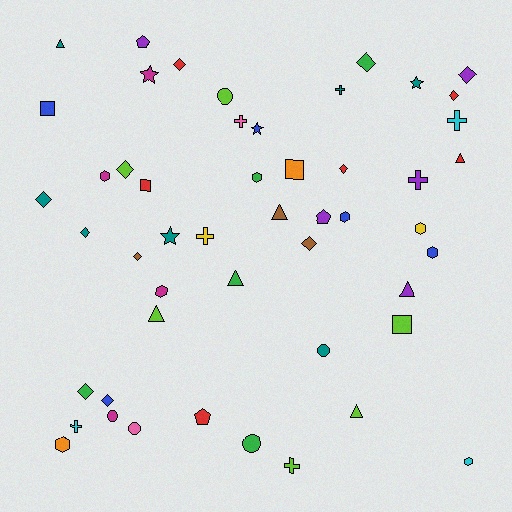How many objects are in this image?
There are 50 objects.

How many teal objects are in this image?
There are 7 teal objects.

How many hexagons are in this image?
There are 8 hexagons.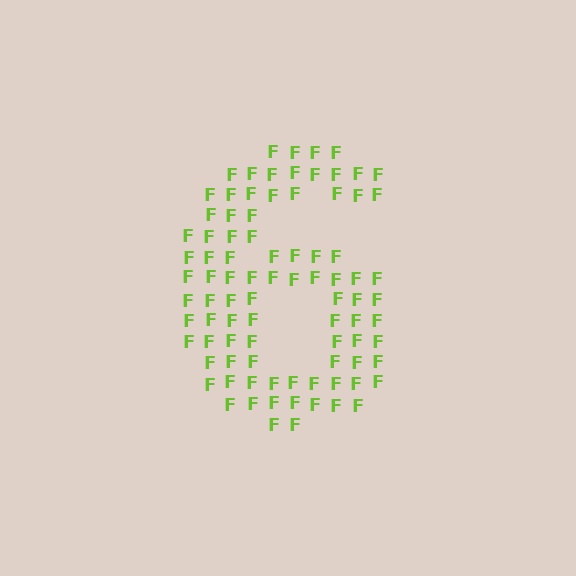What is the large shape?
The large shape is the digit 6.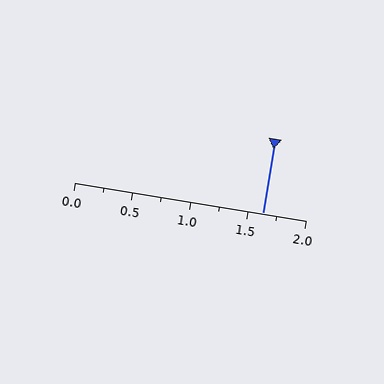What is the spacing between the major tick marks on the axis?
The major ticks are spaced 0.5 apart.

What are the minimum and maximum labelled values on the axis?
The axis runs from 0.0 to 2.0.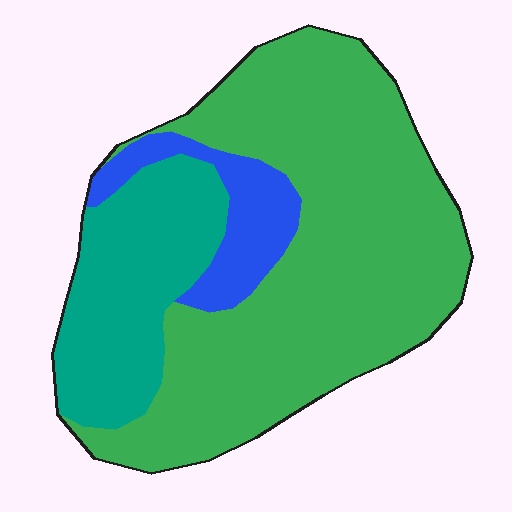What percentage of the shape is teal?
Teal takes up about one quarter (1/4) of the shape.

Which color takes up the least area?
Blue, at roughly 10%.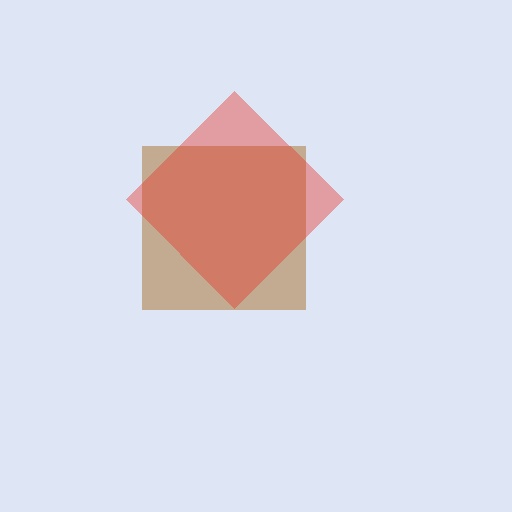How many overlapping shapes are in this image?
There are 2 overlapping shapes in the image.